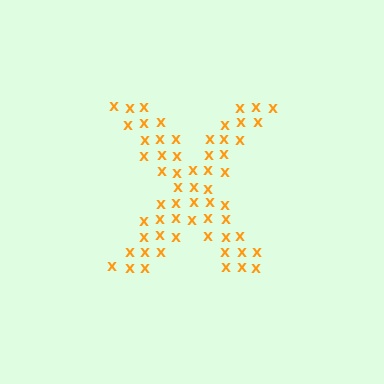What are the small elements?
The small elements are letter X's.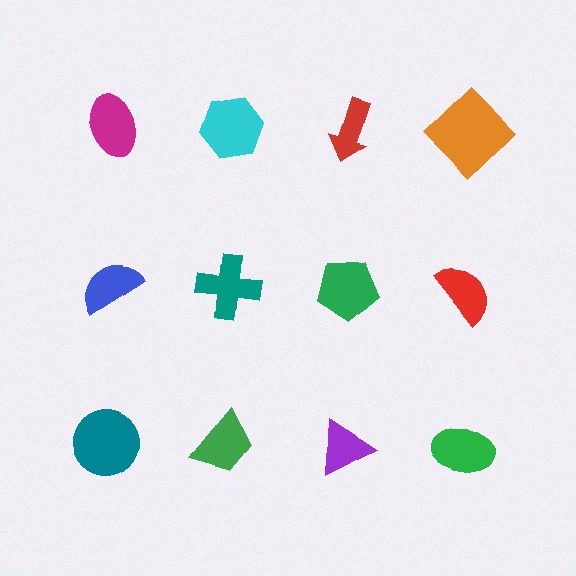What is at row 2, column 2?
A teal cross.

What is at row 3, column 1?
A teal circle.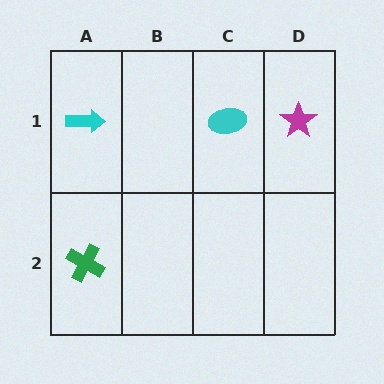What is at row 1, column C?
A cyan ellipse.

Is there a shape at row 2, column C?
No, that cell is empty.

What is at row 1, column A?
A cyan arrow.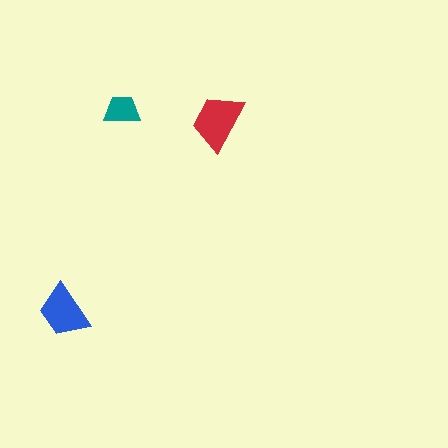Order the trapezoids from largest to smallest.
the red one, the blue one, the teal one.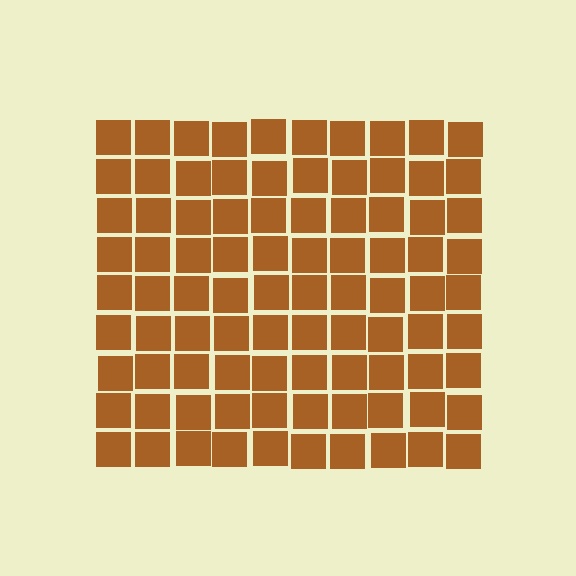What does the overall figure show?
The overall figure shows a square.